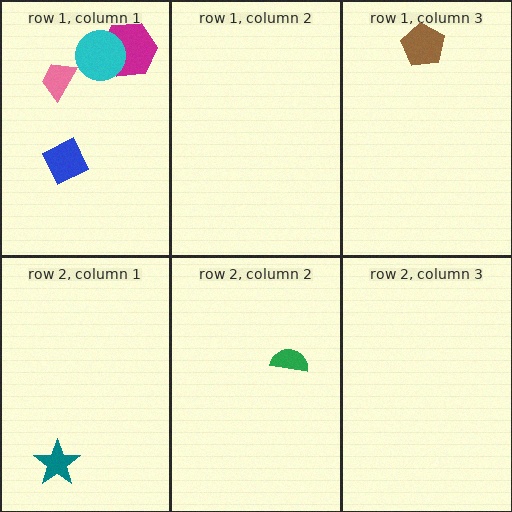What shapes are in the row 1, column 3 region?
The brown pentagon.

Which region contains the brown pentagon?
The row 1, column 3 region.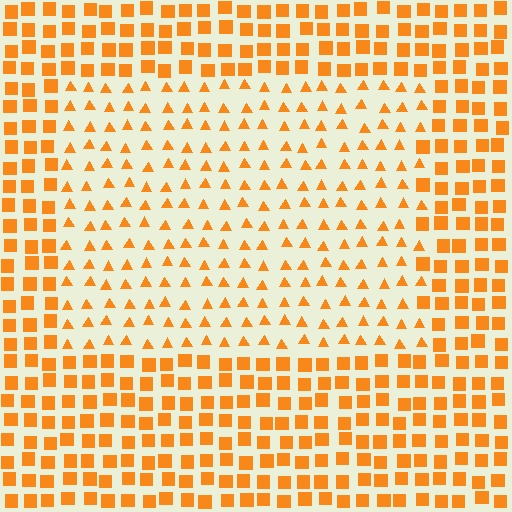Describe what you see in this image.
The image is filled with small orange elements arranged in a uniform grid. A rectangle-shaped region contains triangles, while the surrounding area contains squares. The boundary is defined purely by the change in element shape.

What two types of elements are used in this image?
The image uses triangles inside the rectangle region and squares outside it.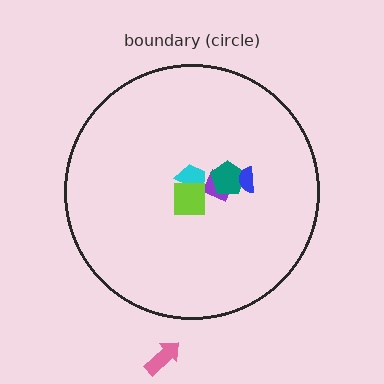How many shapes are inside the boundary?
5 inside, 1 outside.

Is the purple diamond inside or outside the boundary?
Inside.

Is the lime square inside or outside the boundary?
Inside.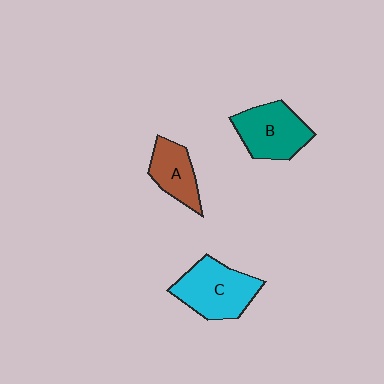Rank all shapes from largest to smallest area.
From largest to smallest: C (cyan), B (teal), A (brown).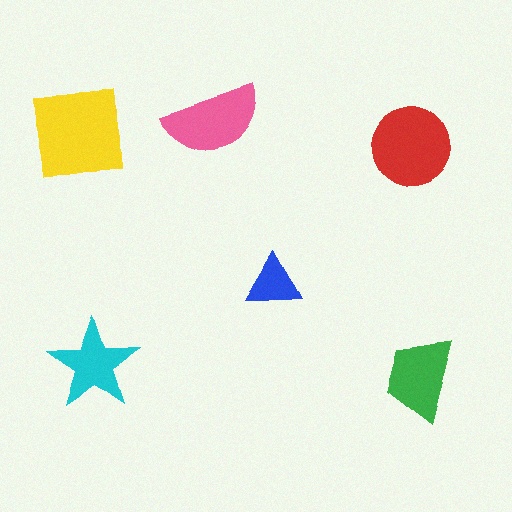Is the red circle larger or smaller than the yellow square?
Smaller.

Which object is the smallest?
The blue triangle.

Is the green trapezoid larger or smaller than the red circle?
Smaller.